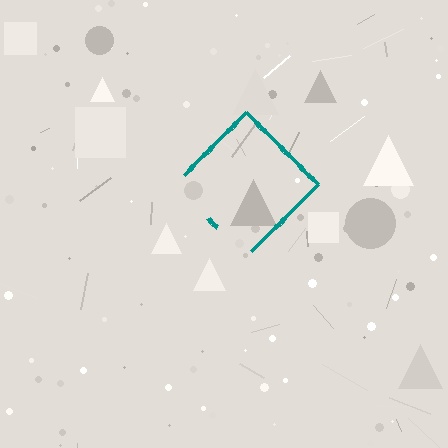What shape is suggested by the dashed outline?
The dashed outline suggests a diamond.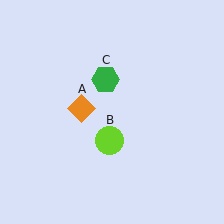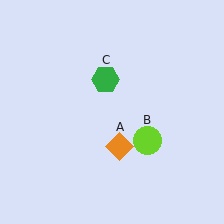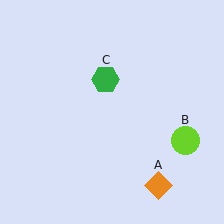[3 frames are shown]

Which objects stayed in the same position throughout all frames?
Green hexagon (object C) remained stationary.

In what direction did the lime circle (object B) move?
The lime circle (object B) moved right.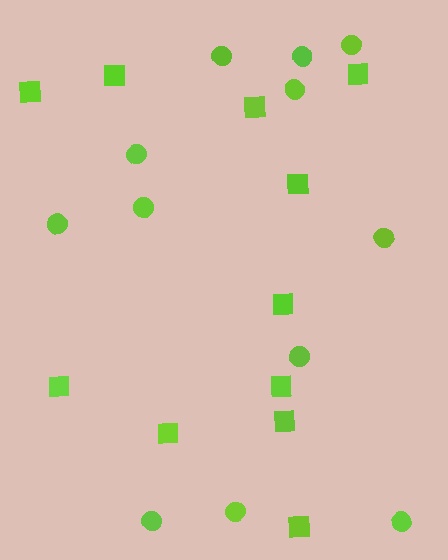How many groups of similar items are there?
There are 2 groups: one group of circles (12) and one group of squares (11).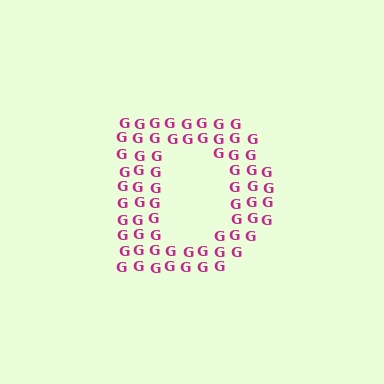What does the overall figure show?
The overall figure shows the letter D.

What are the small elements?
The small elements are letter G's.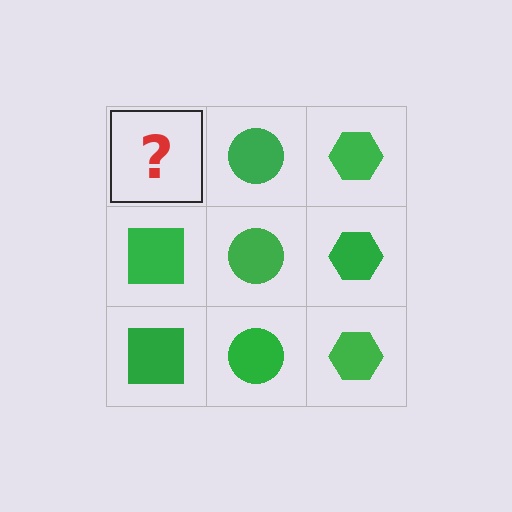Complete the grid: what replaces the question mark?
The question mark should be replaced with a green square.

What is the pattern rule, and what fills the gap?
The rule is that each column has a consistent shape. The gap should be filled with a green square.